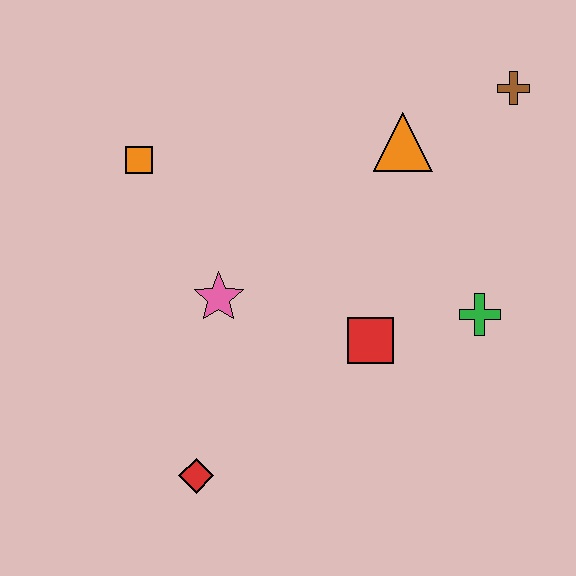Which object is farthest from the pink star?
The brown cross is farthest from the pink star.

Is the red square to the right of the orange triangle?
No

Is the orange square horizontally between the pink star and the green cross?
No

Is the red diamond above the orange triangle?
No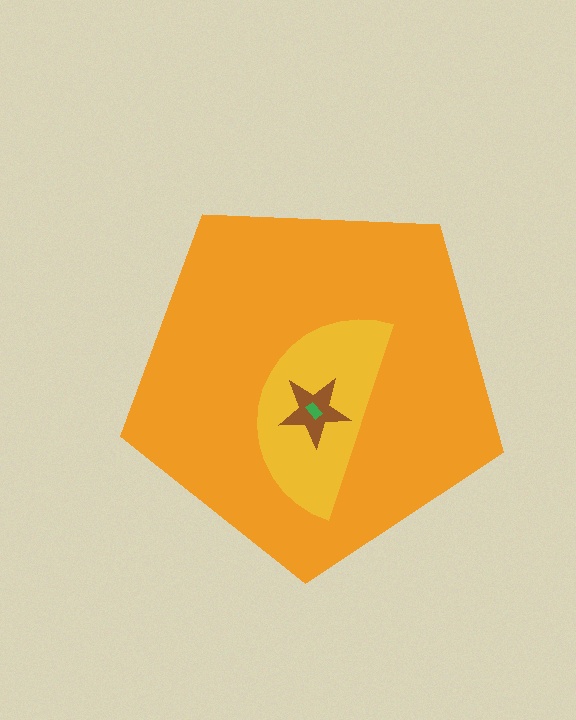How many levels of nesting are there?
4.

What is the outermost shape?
The orange pentagon.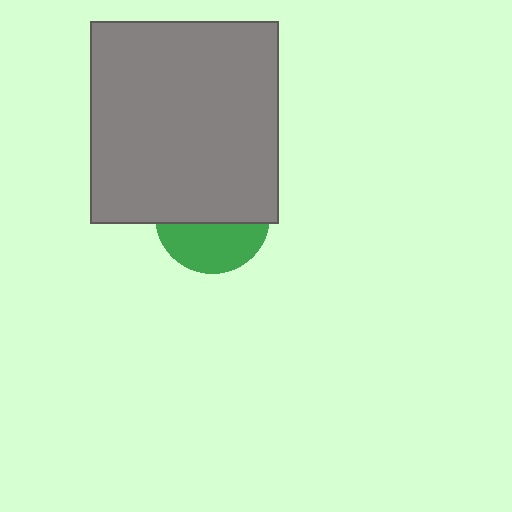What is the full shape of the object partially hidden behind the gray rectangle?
The partially hidden object is a green circle.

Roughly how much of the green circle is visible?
A small part of it is visible (roughly 42%).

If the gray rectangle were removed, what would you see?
You would see the complete green circle.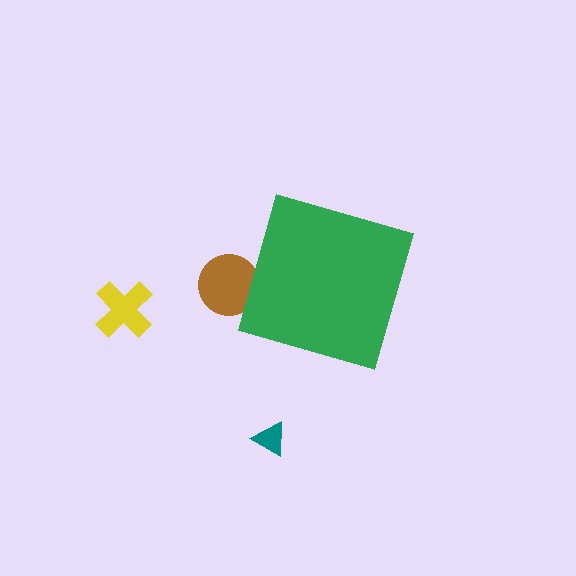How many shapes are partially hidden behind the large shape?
1 shape is partially hidden.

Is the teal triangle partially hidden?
No, the teal triangle is fully visible.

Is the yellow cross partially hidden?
No, the yellow cross is fully visible.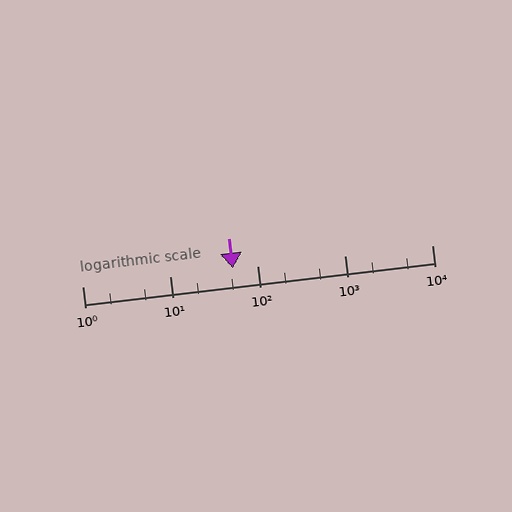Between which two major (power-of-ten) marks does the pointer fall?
The pointer is between 10 and 100.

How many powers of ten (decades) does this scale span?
The scale spans 4 decades, from 1 to 10000.